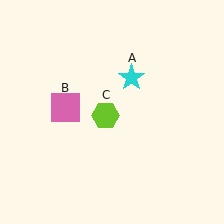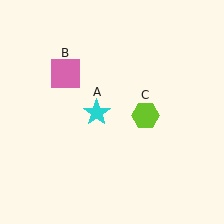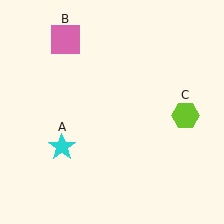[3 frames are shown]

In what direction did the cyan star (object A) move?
The cyan star (object A) moved down and to the left.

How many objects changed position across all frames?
3 objects changed position: cyan star (object A), pink square (object B), lime hexagon (object C).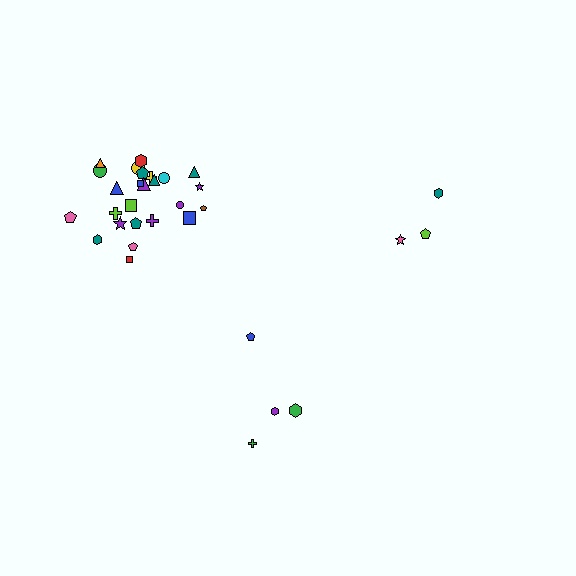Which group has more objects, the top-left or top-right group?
The top-left group.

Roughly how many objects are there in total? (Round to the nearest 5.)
Roughly 30 objects in total.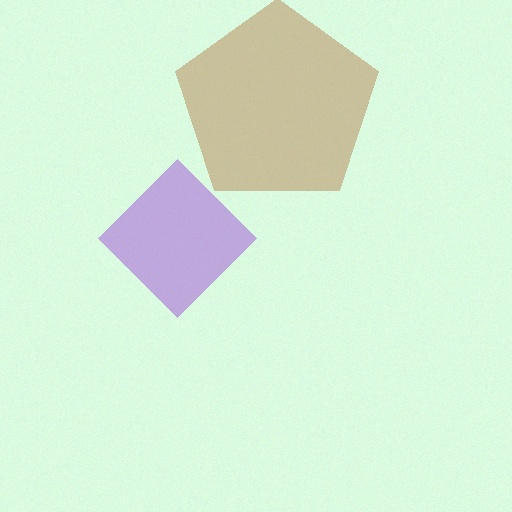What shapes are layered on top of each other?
The layered shapes are: a purple diamond, a brown pentagon.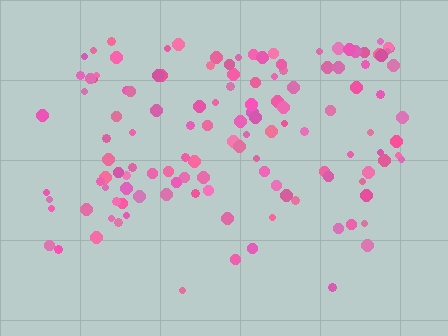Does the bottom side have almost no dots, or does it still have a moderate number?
Still a moderate number, just noticeably fewer than the top.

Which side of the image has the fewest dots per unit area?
The bottom.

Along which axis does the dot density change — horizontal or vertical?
Vertical.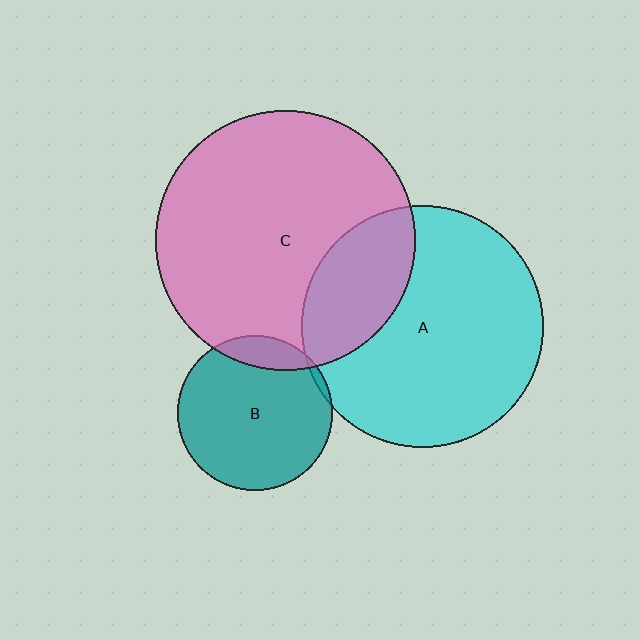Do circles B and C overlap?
Yes.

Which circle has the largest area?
Circle C (pink).